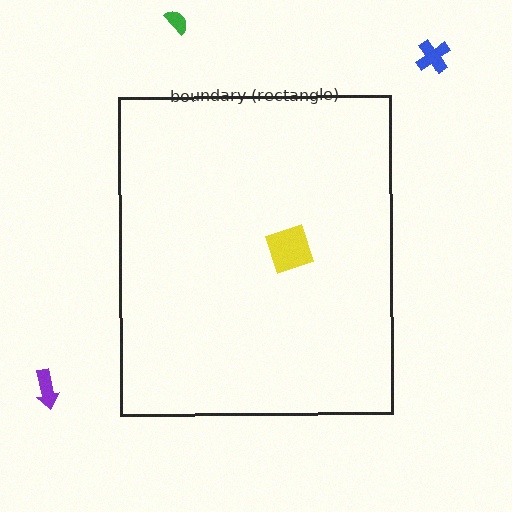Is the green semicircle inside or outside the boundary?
Outside.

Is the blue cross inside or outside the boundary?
Outside.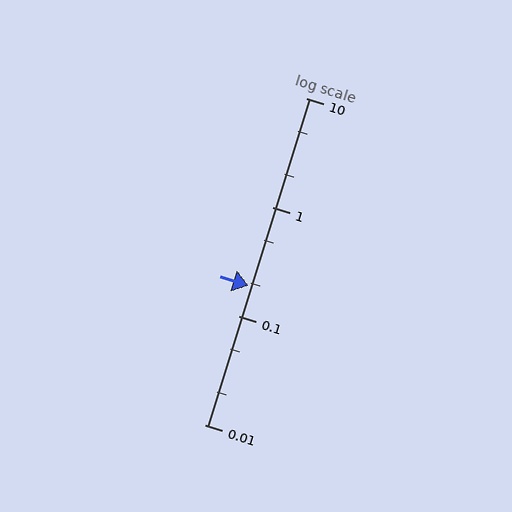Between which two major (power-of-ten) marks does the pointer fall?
The pointer is between 0.1 and 1.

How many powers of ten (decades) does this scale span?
The scale spans 3 decades, from 0.01 to 10.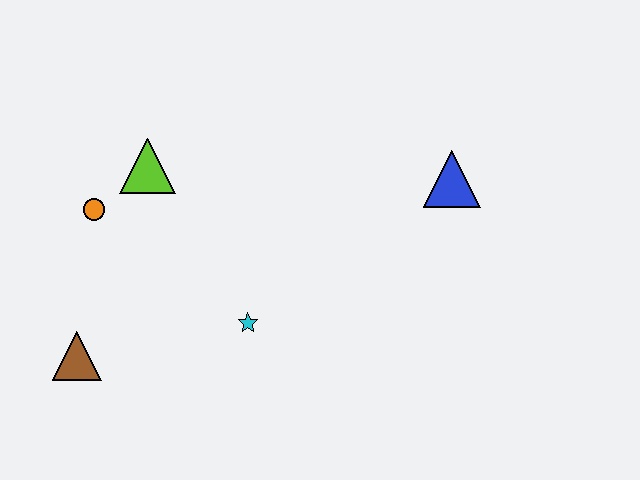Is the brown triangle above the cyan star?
No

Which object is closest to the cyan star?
The brown triangle is closest to the cyan star.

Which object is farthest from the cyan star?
The blue triangle is farthest from the cyan star.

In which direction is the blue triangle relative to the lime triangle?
The blue triangle is to the right of the lime triangle.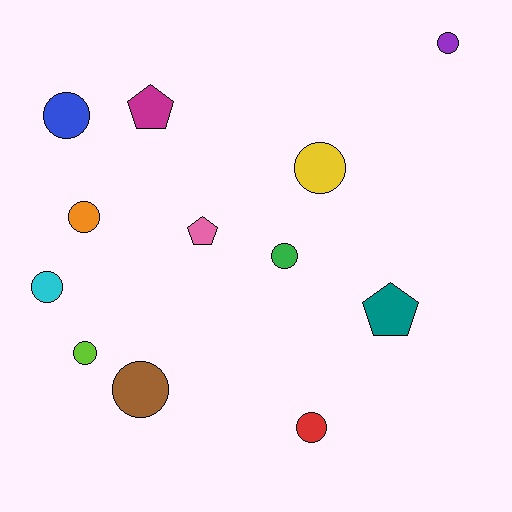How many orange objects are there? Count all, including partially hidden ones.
There is 1 orange object.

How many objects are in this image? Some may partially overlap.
There are 12 objects.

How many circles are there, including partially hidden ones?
There are 9 circles.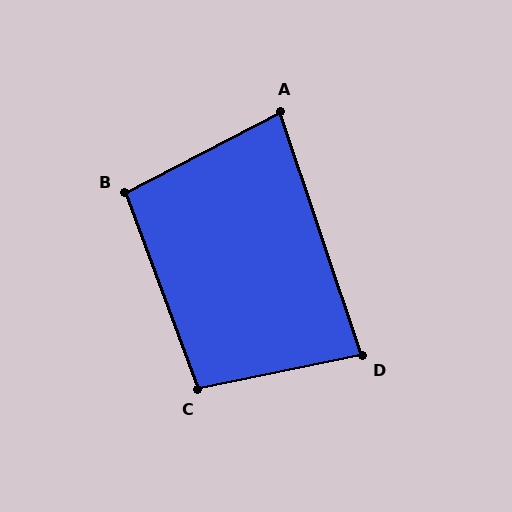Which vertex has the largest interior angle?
C, at approximately 99 degrees.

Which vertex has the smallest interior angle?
A, at approximately 81 degrees.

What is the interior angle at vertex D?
Approximately 83 degrees (acute).